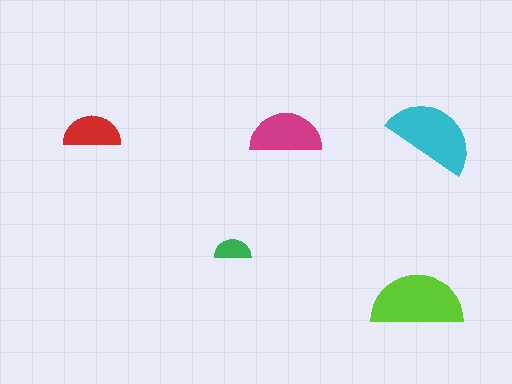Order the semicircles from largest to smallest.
the lime one, the cyan one, the magenta one, the red one, the green one.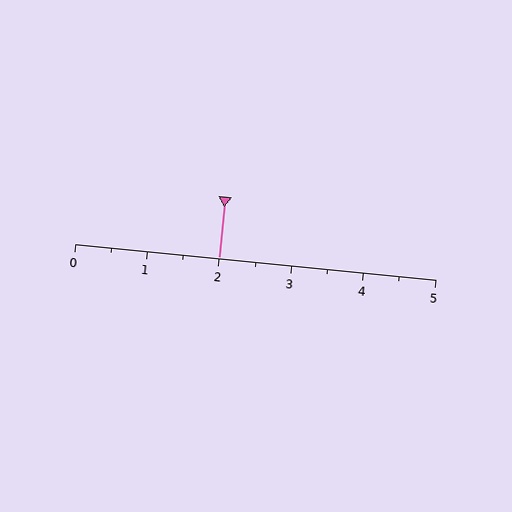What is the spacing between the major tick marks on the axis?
The major ticks are spaced 1 apart.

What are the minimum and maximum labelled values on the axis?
The axis runs from 0 to 5.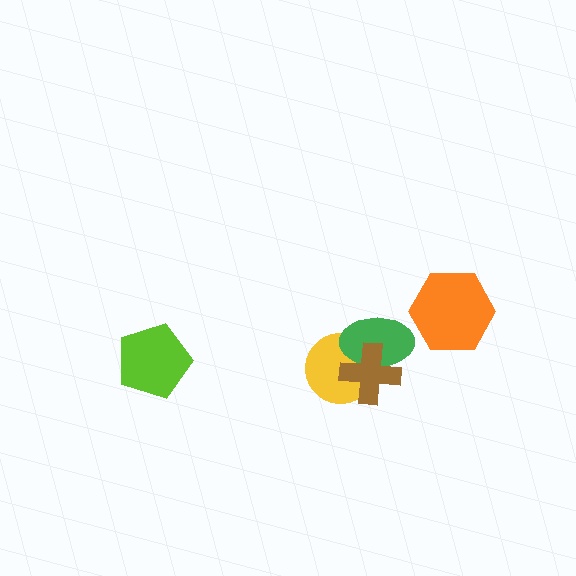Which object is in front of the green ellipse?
The brown cross is in front of the green ellipse.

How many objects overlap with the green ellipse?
2 objects overlap with the green ellipse.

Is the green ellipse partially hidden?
Yes, it is partially covered by another shape.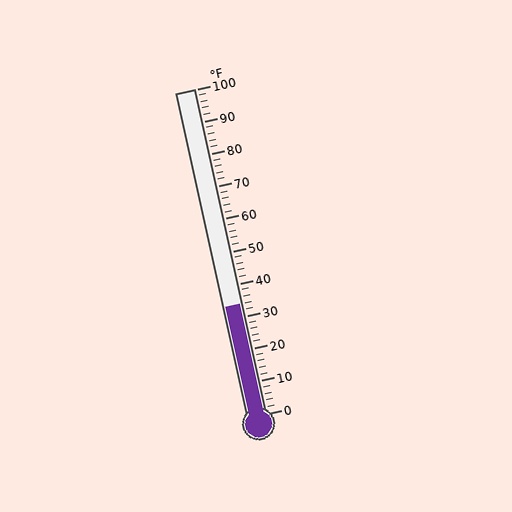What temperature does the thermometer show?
The thermometer shows approximately 34°F.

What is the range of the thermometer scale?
The thermometer scale ranges from 0°F to 100°F.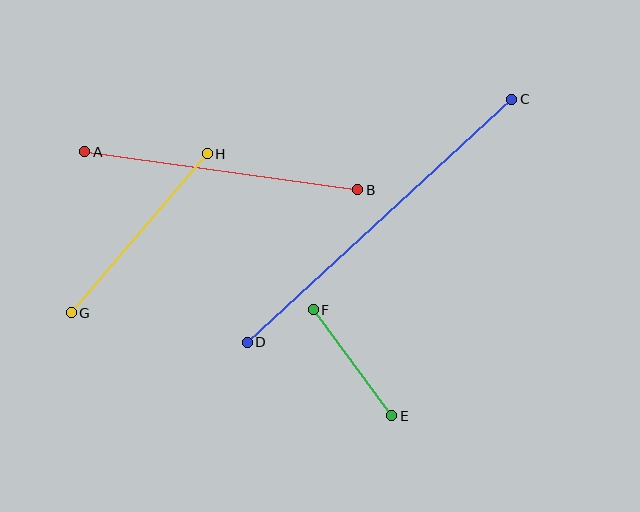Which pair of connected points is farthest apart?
Points C and D are farthest apart.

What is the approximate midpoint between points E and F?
The midpoint is at approximately (353, 363) pixels.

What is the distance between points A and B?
The distance is approximately 275 pixels.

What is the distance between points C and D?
The distance is approximately 359 pixels.